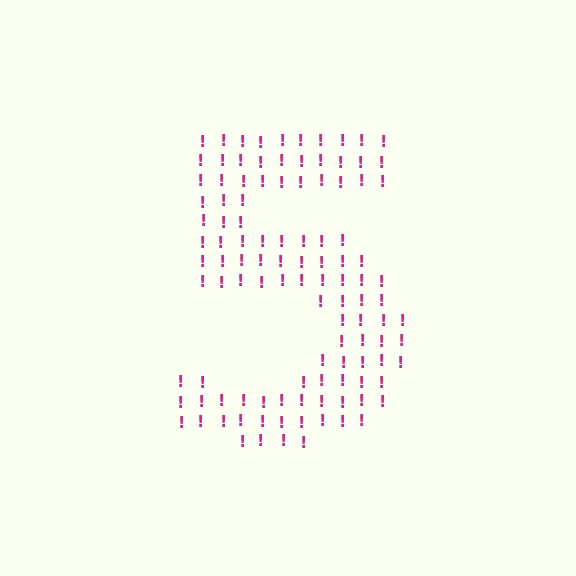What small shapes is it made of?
It is made of small exclamation marks.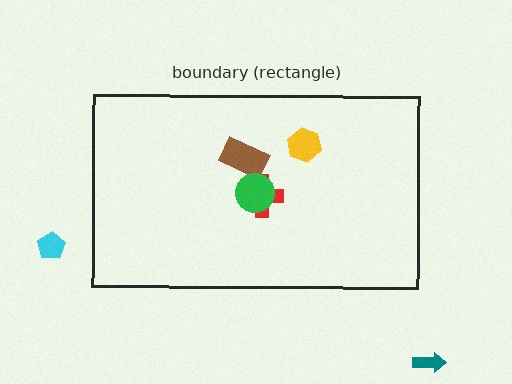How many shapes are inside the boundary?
4 inside, 2 outside.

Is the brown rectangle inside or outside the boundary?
Inside.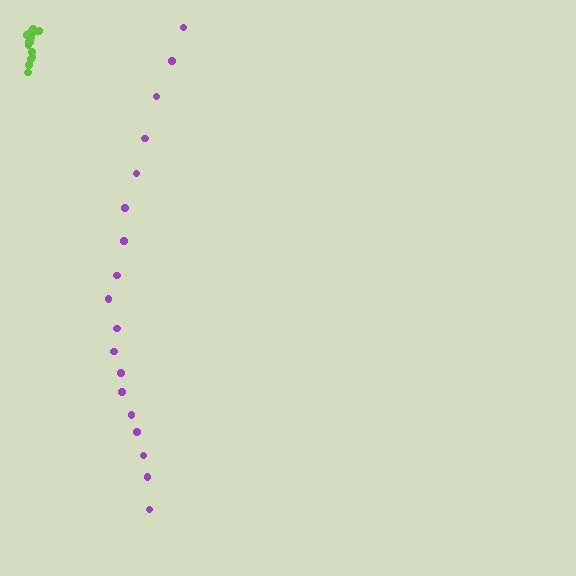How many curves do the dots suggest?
There are 2 distinct paths.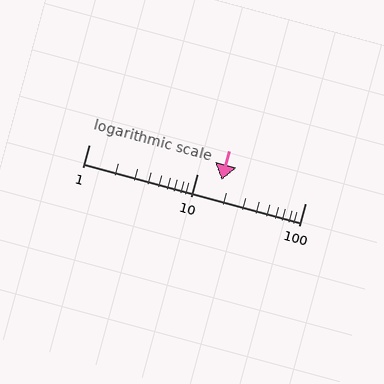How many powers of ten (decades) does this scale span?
The scale spans 2 decades, from 1 to 100.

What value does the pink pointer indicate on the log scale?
The pointer indicates approximately 17.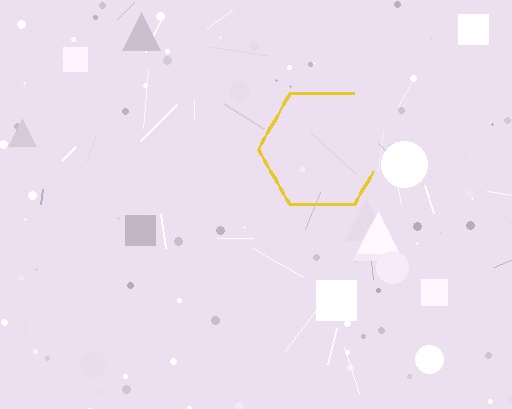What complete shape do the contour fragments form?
The contour fragments form a hexagon.